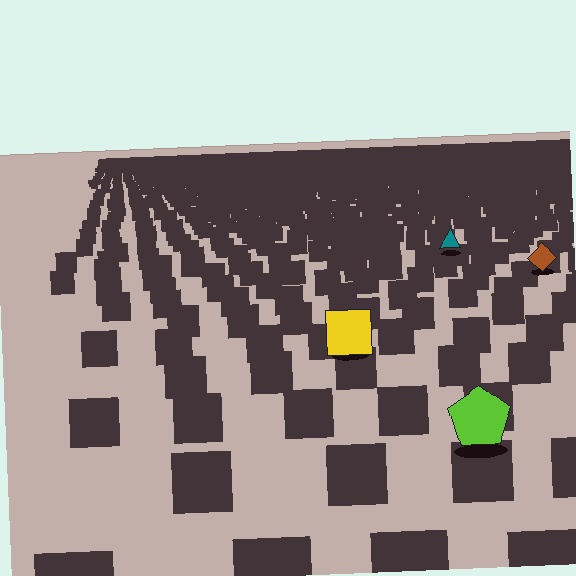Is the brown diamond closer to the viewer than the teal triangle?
Yes. The brown diamond is closer — you can tell from the texture gradient: the ground texture is coarser near it.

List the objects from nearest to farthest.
From nearest to farthest: the lime pentagon, the yellow square, the brown diamond, the teal triangle.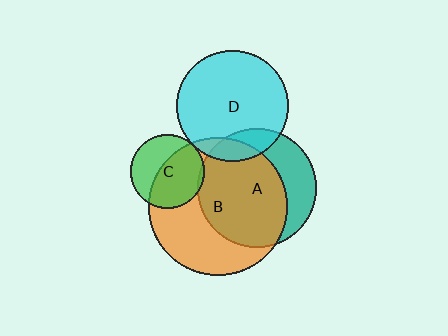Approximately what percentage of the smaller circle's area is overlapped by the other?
Approximately 10%.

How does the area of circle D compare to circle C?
Approximately 2.3 times.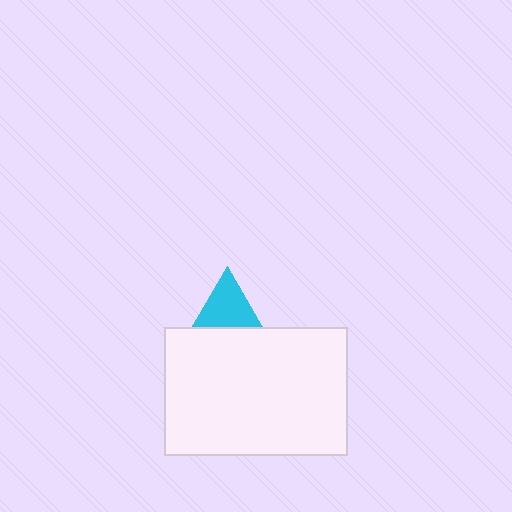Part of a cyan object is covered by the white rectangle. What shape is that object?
It is a triangle.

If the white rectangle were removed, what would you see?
You would see the complete cyan triangle.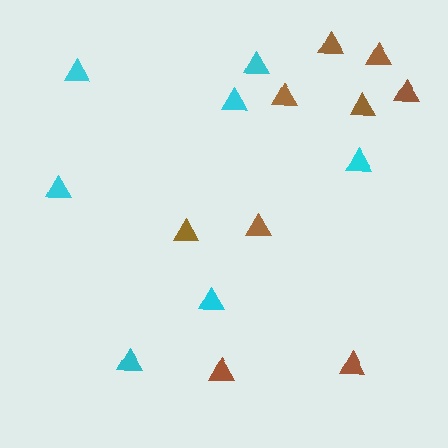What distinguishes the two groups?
There are 2 groups: one group of cyan triangles (7) and one group of brown triangles (9).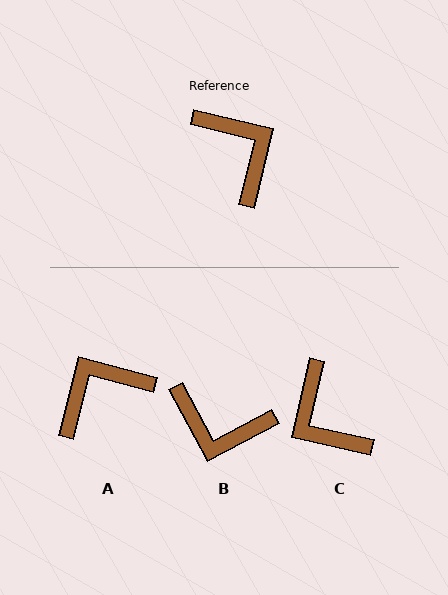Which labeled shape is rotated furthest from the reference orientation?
C, about 179 degrees away.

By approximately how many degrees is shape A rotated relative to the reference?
Approximately 89 degrees counter-clockwise.